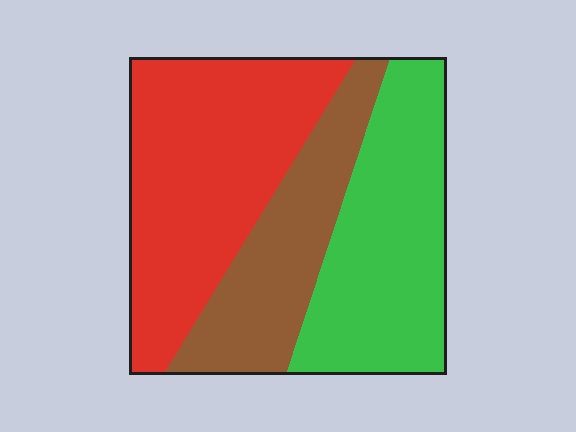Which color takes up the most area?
Red, at roughly 40%.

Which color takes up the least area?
Brown, at roughly 25%.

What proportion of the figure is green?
Green covers 34% of the figure.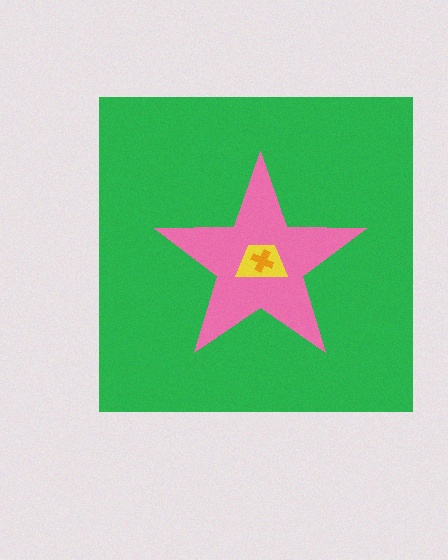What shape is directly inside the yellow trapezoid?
The orange cross.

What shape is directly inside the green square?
The pink star.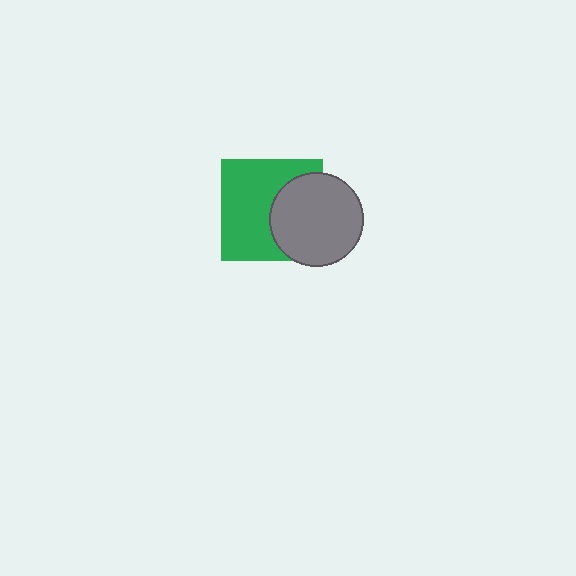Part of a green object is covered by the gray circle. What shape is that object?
It is a square.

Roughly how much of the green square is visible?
About half of it is visible (roughly 61%).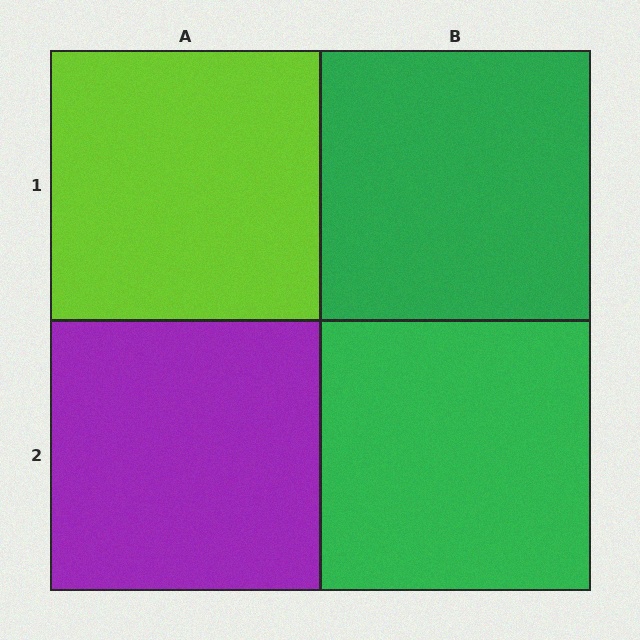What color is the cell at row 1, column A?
Lime.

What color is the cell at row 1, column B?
Green.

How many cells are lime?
1 cell is lime.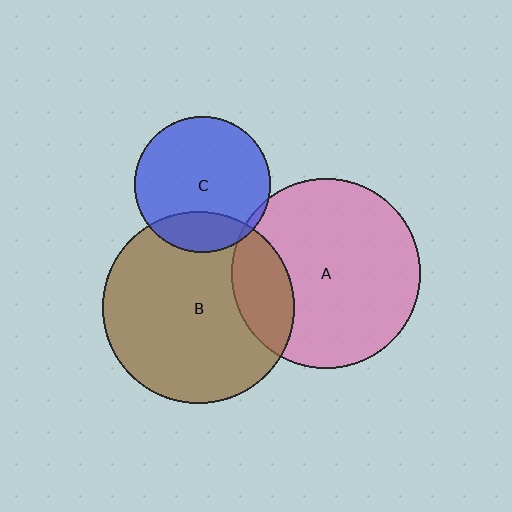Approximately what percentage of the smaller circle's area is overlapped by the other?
Approximately 20%.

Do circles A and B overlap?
Yes.